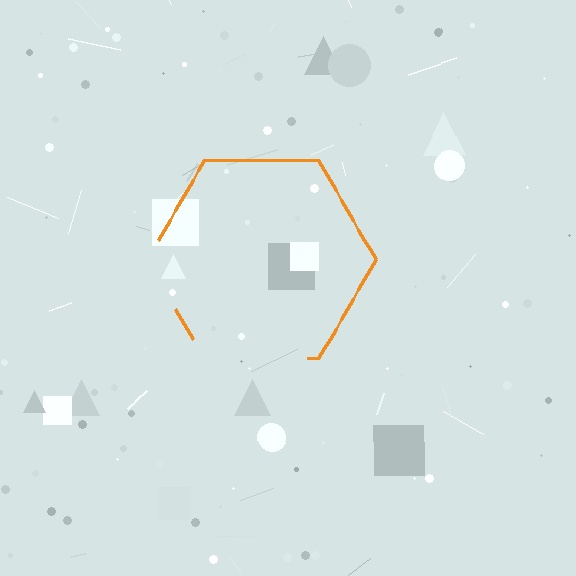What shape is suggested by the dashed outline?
The dashed outline suggests a hexagon.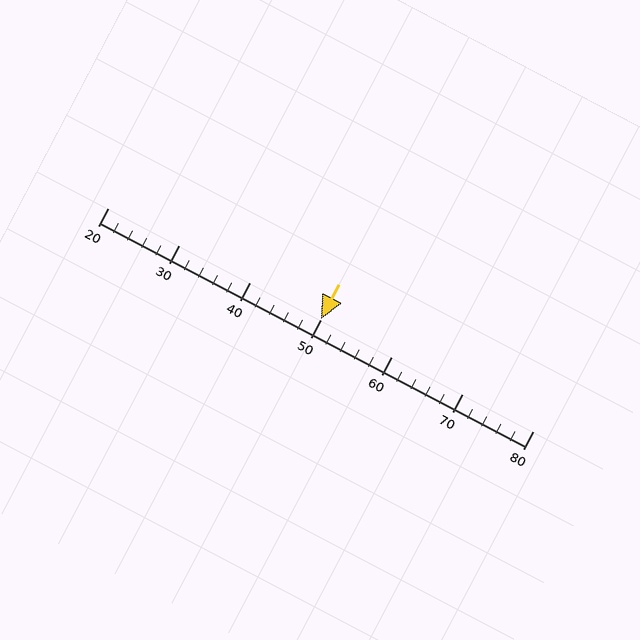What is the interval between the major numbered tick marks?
The major tick marks are spaced 10 units apart.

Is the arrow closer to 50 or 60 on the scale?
The arrow is closer to 50.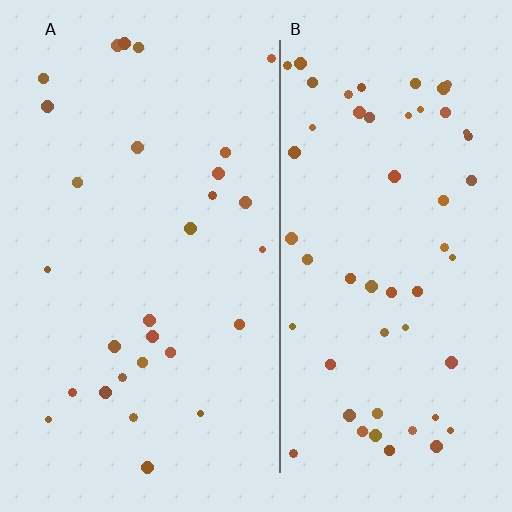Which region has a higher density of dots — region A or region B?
B (the right).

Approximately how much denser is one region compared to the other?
Approximately 1.9× — region B over region A.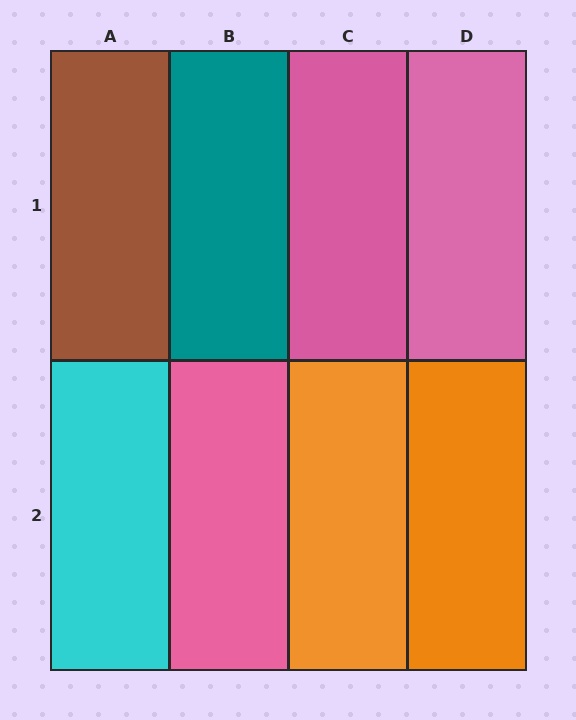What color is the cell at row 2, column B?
Pink.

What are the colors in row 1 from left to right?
Brown, teal, pink, pink.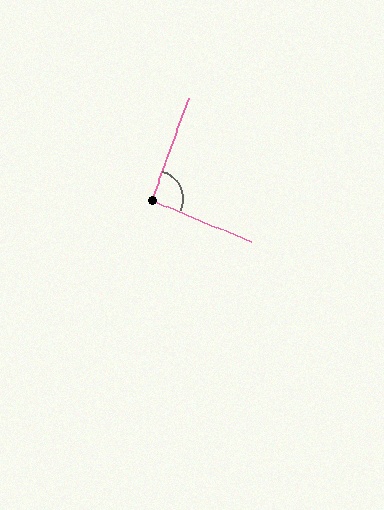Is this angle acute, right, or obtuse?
It is approximately a right angle.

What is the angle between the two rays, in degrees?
Approximately 92 degrees.